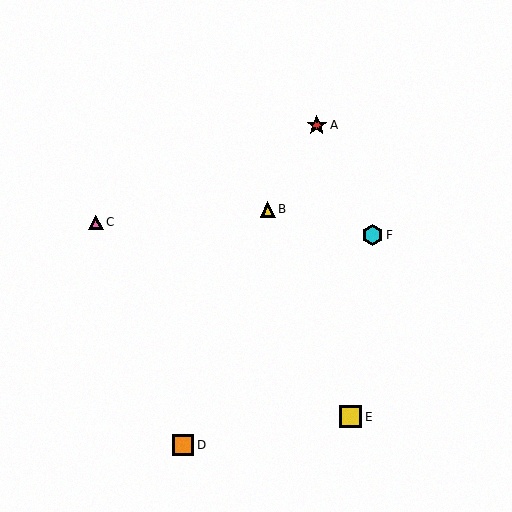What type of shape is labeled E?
Shape E is a yellow square.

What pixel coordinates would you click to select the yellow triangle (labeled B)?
Click at (268, 209) to select the yellow triangle B.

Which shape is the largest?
The yellow square (labeled E) is the largest.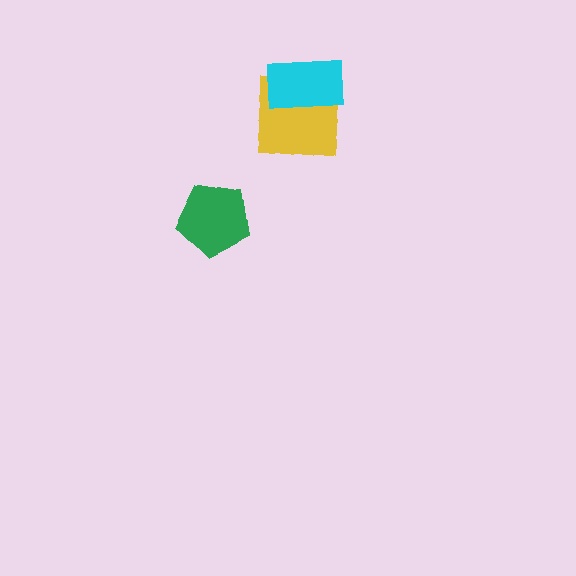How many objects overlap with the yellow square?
1 object overlaps with the yellow square.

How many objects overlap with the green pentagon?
0 objects overlap with the green pentagon.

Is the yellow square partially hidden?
Yes, it is partially covered by another shape.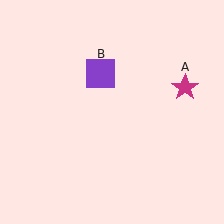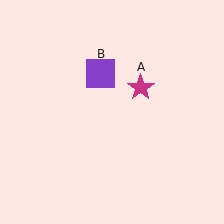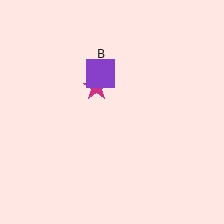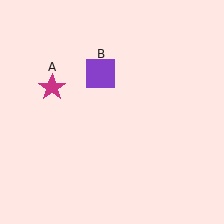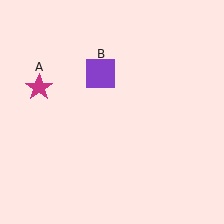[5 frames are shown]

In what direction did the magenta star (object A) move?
The magenta star (object A) moved left.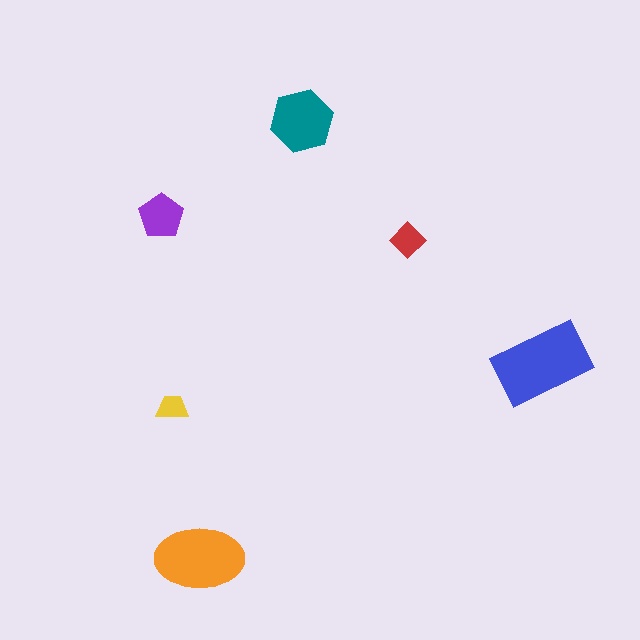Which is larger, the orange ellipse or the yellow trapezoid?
The orange ellipse.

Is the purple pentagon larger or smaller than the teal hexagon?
Smaller.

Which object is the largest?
The blue rectangle.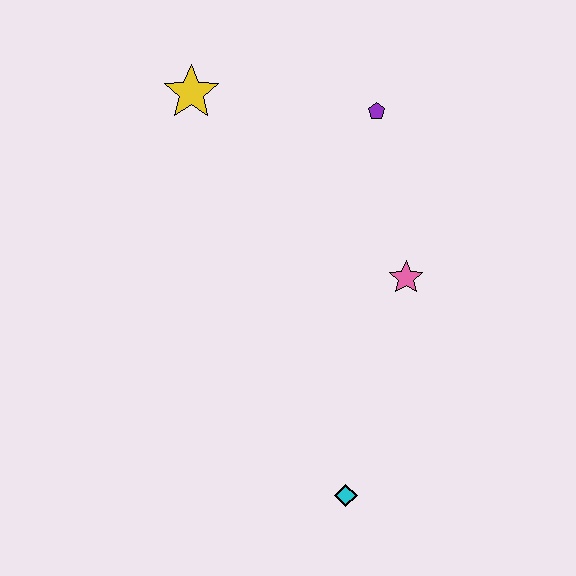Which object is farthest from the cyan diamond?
The yellow star is farthest from the cyan diamond.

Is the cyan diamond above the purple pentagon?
No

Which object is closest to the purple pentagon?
The pink star is closest to the purple pentagon.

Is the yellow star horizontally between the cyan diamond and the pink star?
No